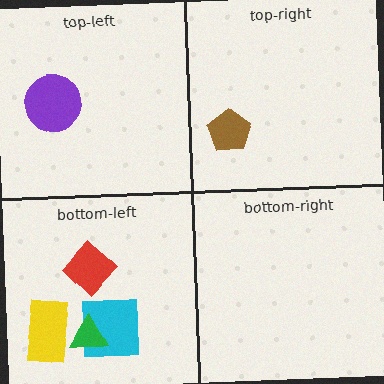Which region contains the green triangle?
The bottom-left region.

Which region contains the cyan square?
The bottom-left region.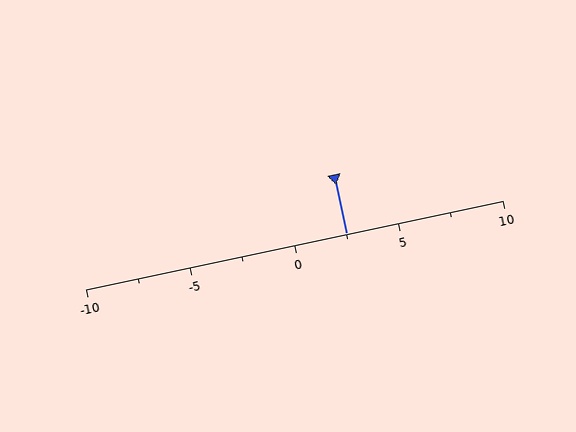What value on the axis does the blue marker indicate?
The marker indicates approximately 2.5.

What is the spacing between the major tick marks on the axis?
The major ticks are spaced 5 apart.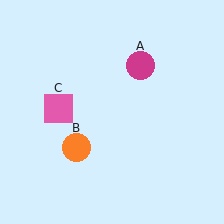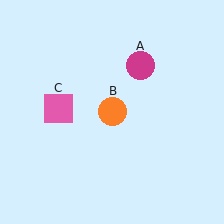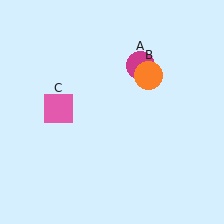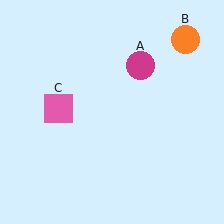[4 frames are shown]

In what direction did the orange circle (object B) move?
The orange circle (object B) moved up and to the right.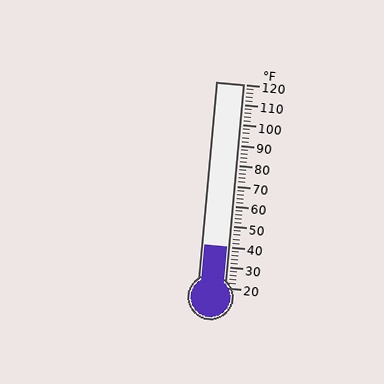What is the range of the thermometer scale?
The thermometer scale ranges from 20°F to 120°F.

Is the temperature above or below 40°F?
The temperature is at 40°F.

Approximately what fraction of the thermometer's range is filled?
The thermometer is filled to approximately 20% of its range.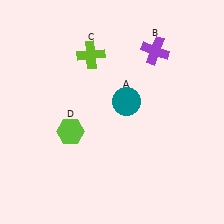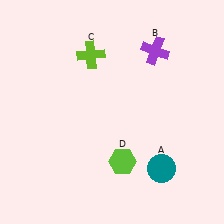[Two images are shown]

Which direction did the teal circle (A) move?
The teal circle (A) moved down.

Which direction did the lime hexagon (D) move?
The lime hexagon (D) moved right.